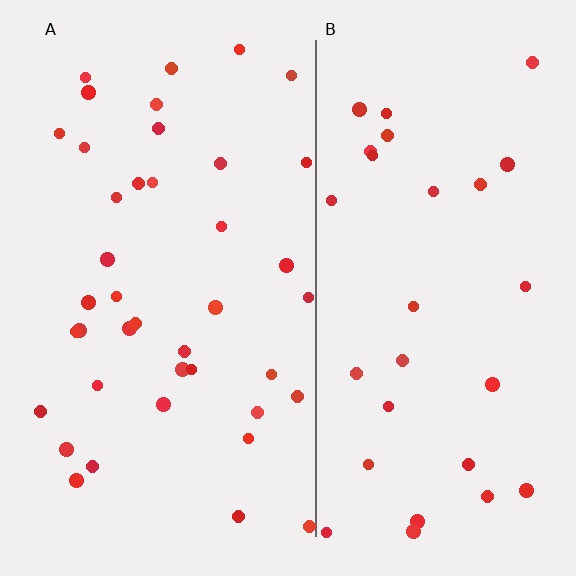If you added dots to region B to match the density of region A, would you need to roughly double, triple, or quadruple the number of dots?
Approximately double.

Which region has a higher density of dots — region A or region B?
A (the left).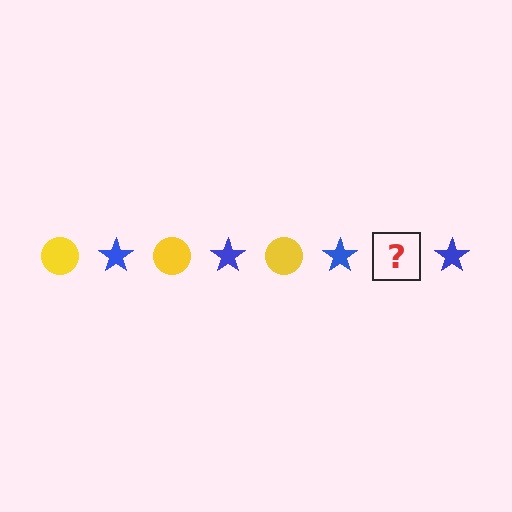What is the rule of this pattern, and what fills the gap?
The rule is that the pattern alternates between yellow circle and blue star. The gap should be filled with a yellow circle.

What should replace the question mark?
The question mark should be replaced with a yellow circle.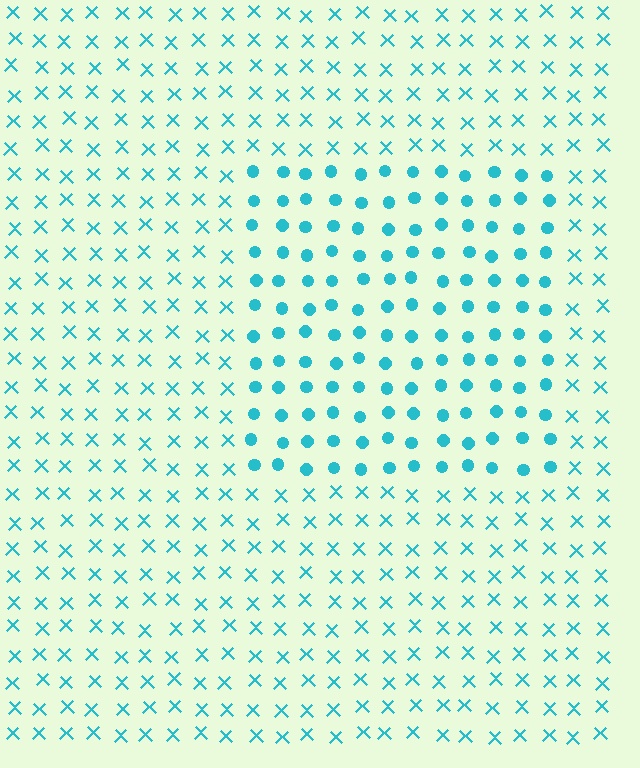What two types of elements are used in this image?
The image uses circles inside the rectangle region and X marks outside it.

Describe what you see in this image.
The image is filled with small cyan elements arranged in a uniform grid. A rectangle-shaped region contains circles, while the surrounding area contains X marks. The boundary is defined purely by the change in element shape.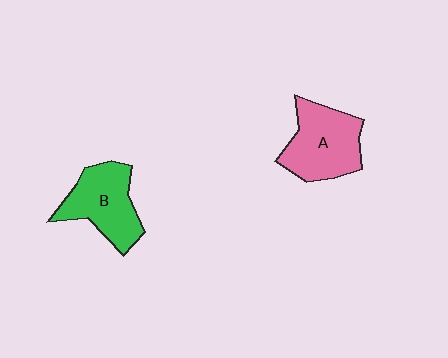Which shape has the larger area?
Shape A (pink).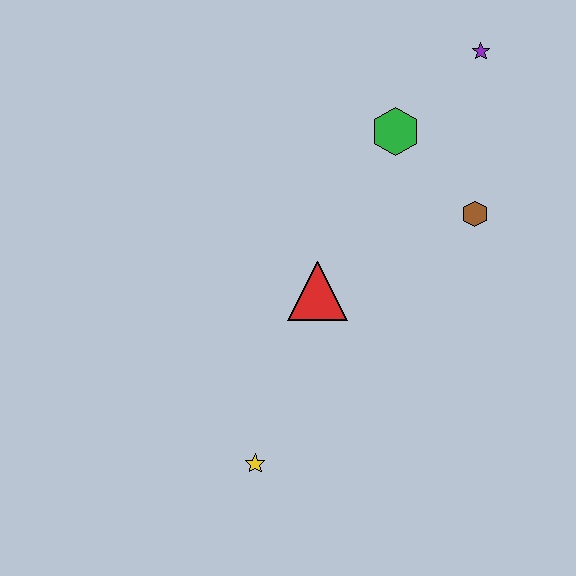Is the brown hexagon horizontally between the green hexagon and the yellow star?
No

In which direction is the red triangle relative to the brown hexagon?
The red triangle is to the left of the brown hexagon.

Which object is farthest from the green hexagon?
The yellow star is farthest from the green hexagon.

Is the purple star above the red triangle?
Yes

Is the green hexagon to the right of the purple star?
No